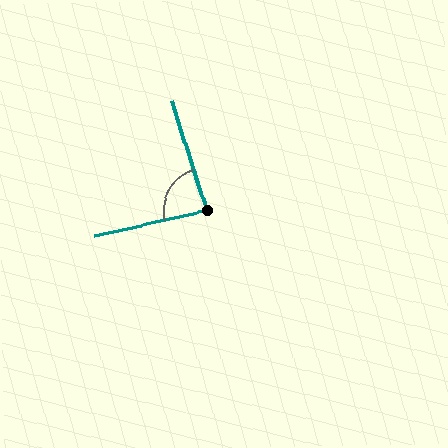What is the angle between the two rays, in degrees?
Approximately 85 degrees.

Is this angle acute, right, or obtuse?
It is acute.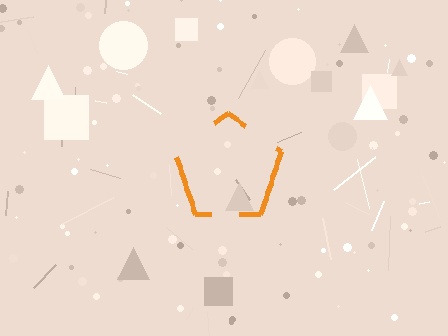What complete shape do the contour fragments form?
The contour fragments form a pentagon.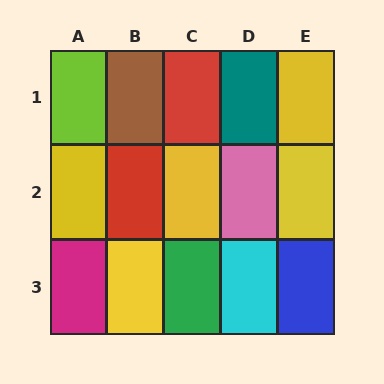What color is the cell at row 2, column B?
Red.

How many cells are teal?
1 cell is teal.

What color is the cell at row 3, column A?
Magenta.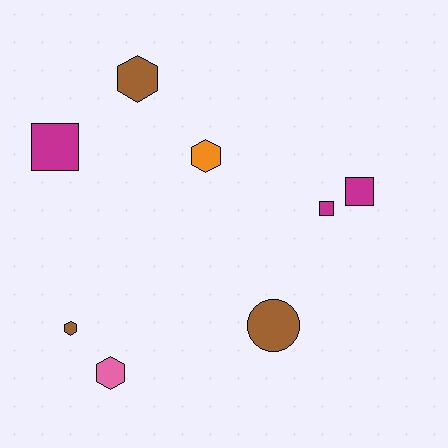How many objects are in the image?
There are 8 objects.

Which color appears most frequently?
Brown, with 3 objects.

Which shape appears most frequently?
Hexagon, with 4 objects.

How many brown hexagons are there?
There are 2 brown hexagons.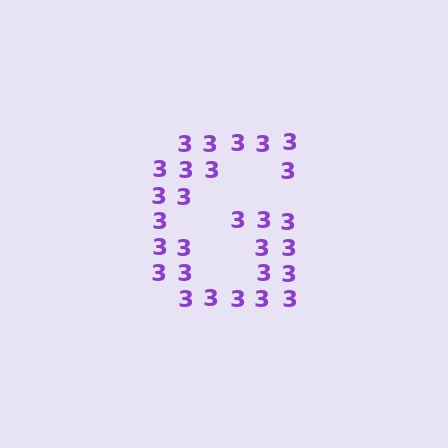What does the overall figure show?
The overall figure shows the letter G.